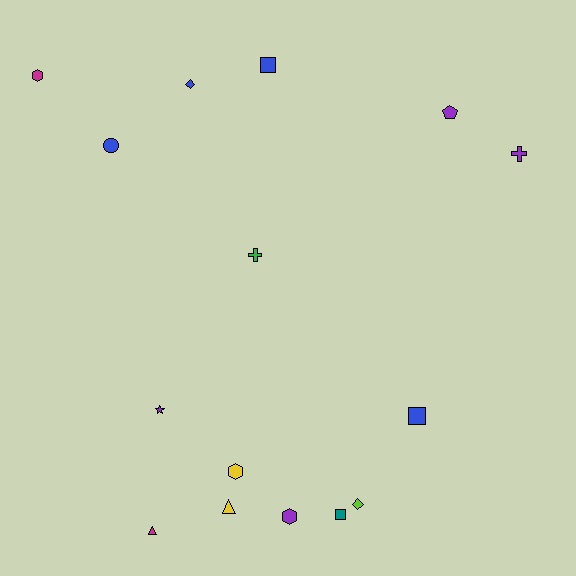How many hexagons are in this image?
There are 3 hexagons.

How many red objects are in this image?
There are no red objects.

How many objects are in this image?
There are 15 objects.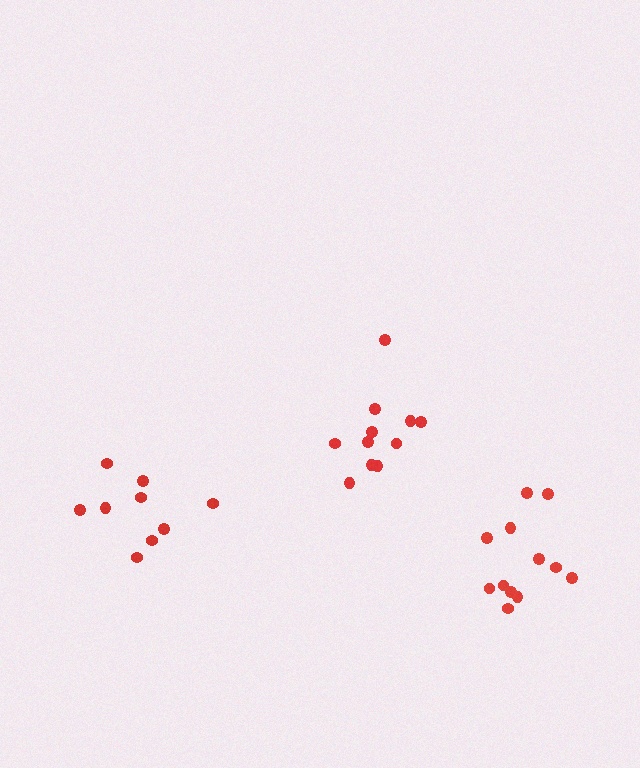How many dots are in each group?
Group 1: 9 dots, Group 2: 11 dots, Group 3: 12 dots (32 total).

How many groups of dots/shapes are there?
There are 3 groups.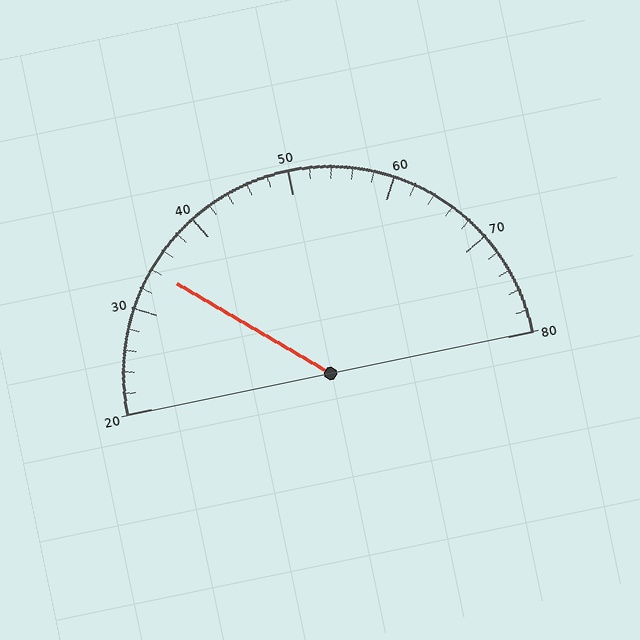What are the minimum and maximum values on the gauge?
The gauge ranges from 20 to 80.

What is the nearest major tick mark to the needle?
The nearest major tick mark is 30.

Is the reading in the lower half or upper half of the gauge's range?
The reading is in the lower half of the range (20 to 80).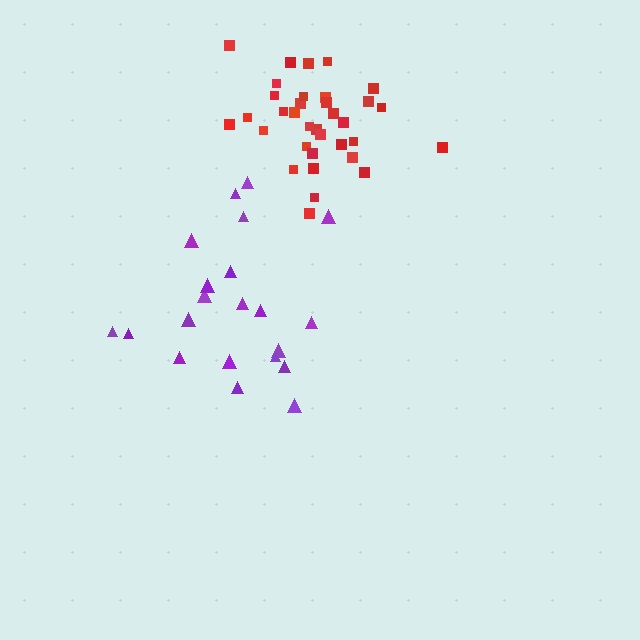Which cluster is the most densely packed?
Red.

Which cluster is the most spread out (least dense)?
Purple.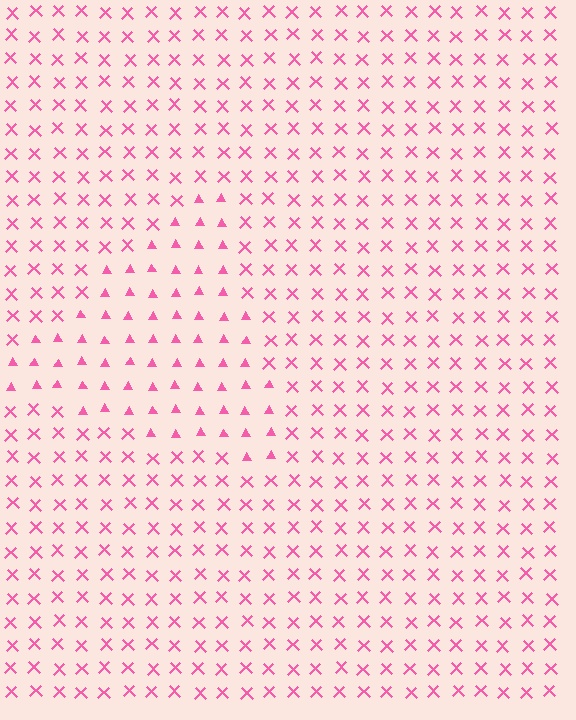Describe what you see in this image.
The image is filled with small pink elements arranged in a uniform grid. A triangle-shaped region contains triangles, while the surrounding area contains X marks. The boundary is defined purely by the change in element shape.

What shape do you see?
I see a triangle.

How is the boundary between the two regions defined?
The boundary is defined by a change in element shape: triangles inside vs. X marks outside. All elements share the same color and spacing.